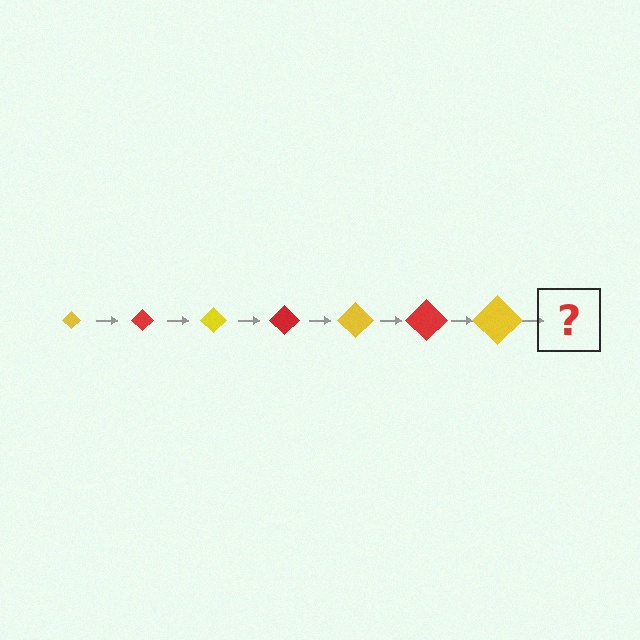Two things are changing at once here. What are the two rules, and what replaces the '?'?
The two rules are that the diamond grows larger each step and the color cycles through yellow and red. The '?' should be a red diamond, larger than the previous one.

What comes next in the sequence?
The next element should be a red diamond, larger than the previous one.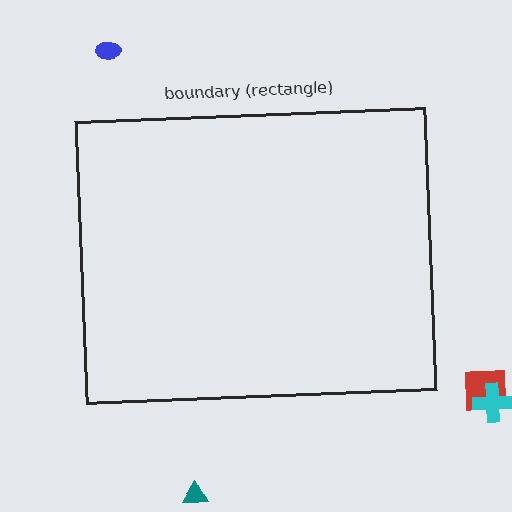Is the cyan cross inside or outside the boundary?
Outside.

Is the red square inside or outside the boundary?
Outside.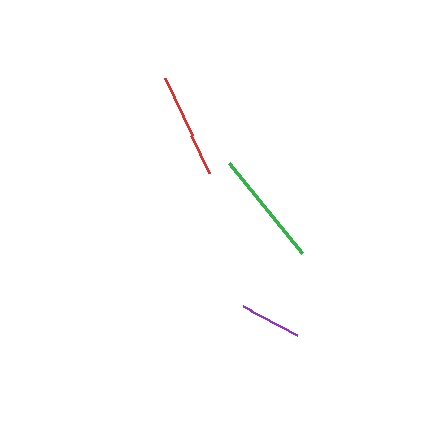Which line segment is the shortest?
The purple line is the shortest at approximately 62 pixels.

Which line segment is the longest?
The green line is the longest at approximately 115 pixels.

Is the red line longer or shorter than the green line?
The green line is longer than the red line.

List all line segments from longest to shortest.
From longest to shortest: green, red, purple.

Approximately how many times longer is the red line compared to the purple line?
The red line is approximately 1.7 times the length of the purple line.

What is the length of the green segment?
The green segment is approximately 115 pixels long.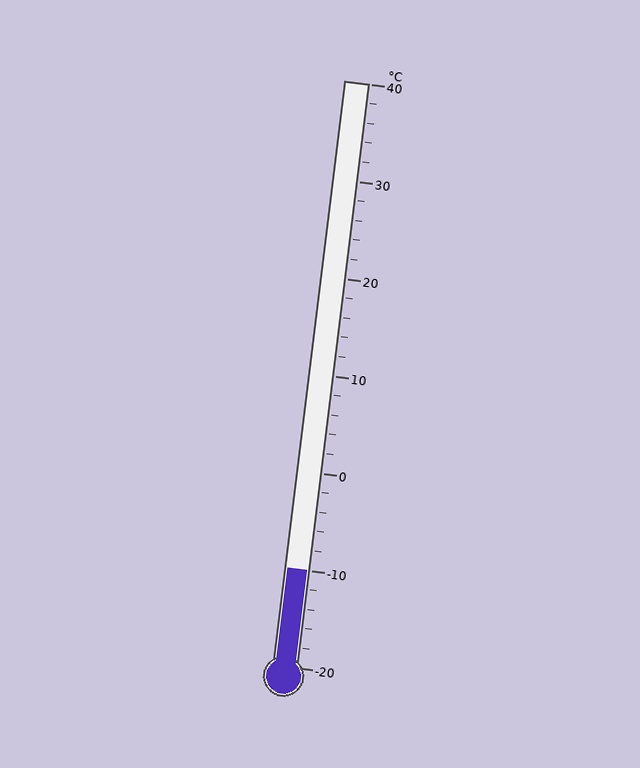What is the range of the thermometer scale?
The thermometer scale ranges from -20°C to 40°C.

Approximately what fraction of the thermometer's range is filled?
The thermometer is filled to approximately 15% of its range.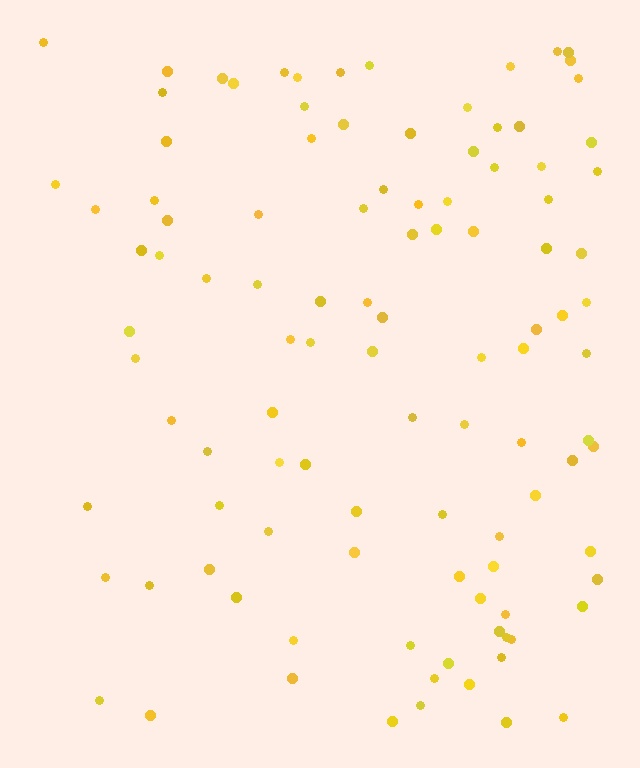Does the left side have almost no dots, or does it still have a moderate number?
Still a moderate number, just noticeably fewer than the right.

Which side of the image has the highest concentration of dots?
The right.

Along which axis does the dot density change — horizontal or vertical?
Horizontal.